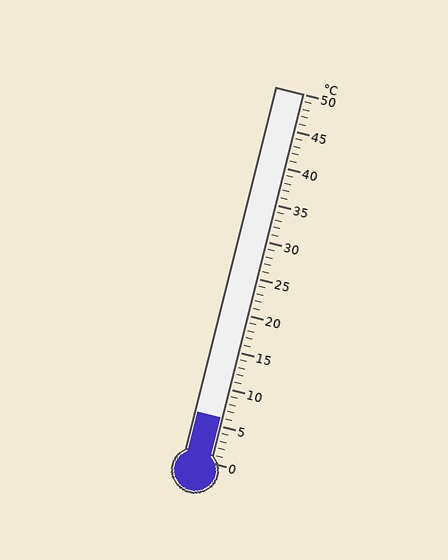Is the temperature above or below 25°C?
The temperature is below 25°C.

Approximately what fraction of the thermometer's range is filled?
The thermometer is filled to approximately 10% of its range.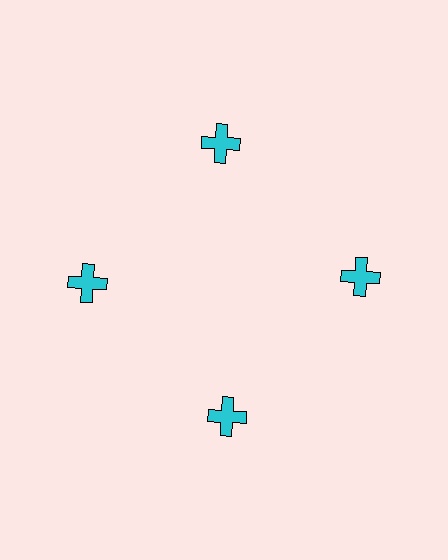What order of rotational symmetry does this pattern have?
This pattern has 4-fold rotational symmetry.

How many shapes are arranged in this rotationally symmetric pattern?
There are 4 shapes, arranged in 4 groups of 1.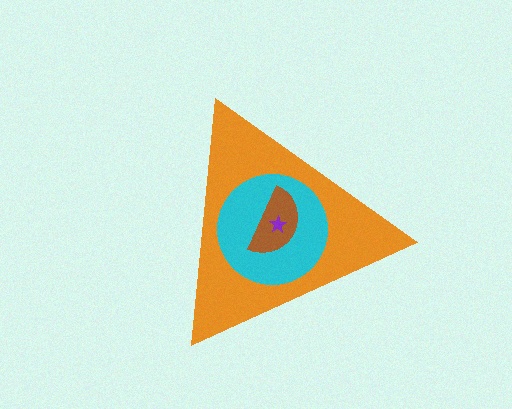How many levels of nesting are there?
4.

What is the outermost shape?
The orange triangle.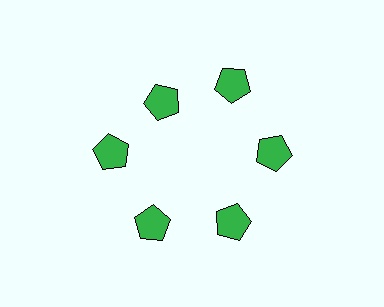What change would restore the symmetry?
The symmetry would be restored by moving it outward, back onto the ring so that all 6 pentagons sit at equal angles and equal distance from the center.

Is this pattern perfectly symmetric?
No. The 6 green pentagons are arranged in a ring, but one element near the 11 o'clock position is pulled inward toward the center, breaking the 6-fold rotational symmetry.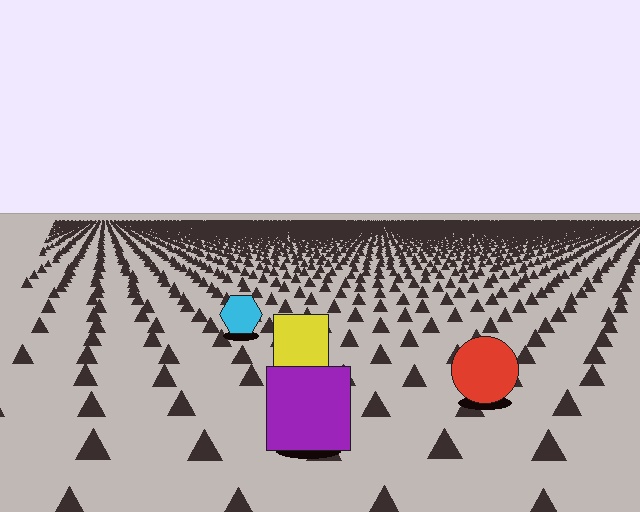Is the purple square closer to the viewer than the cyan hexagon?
Yes. The purple square is closer — you can tell from the texture gradient: the ground texture is coarser near it.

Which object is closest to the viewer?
The purple square is closest. The texture marks near it are larger and more spread out.